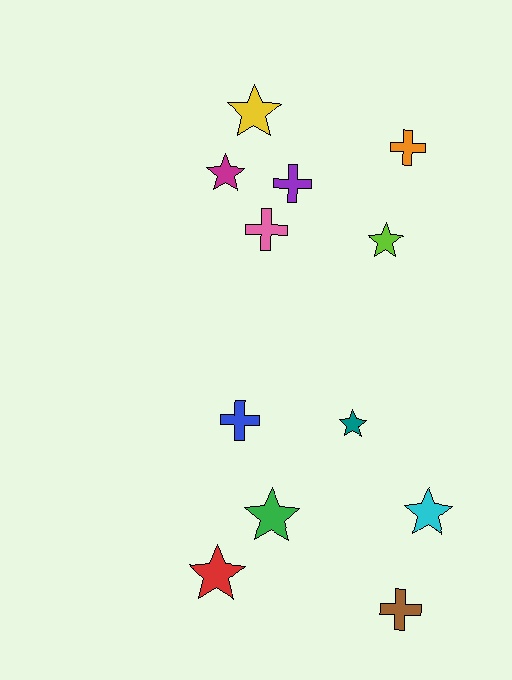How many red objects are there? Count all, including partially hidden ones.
There is 1 red object.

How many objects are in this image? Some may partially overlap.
There are 12 objects.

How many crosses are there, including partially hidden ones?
There are 5 crosses.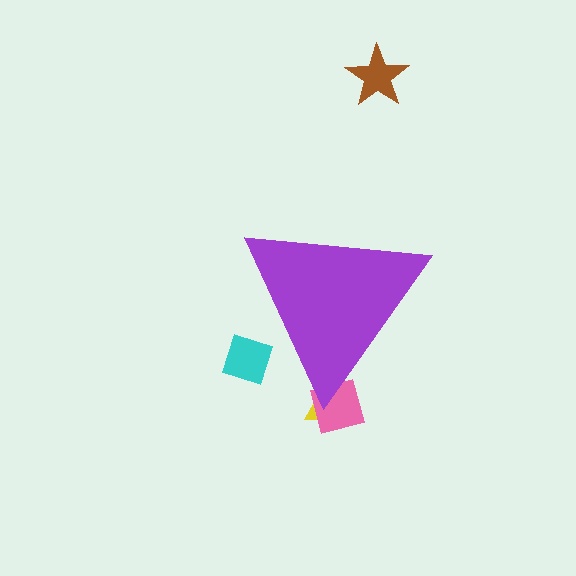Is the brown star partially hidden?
No, the brown star is fully visible.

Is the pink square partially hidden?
Yes, the pink square is partially hidden behind the purple triangle.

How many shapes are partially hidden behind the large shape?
3 shapes are partially hidden.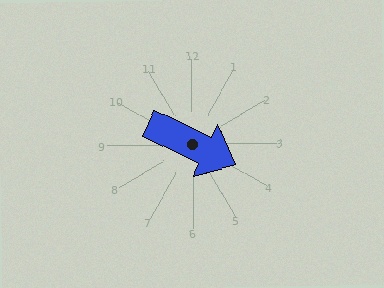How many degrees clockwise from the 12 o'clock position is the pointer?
Approximately 116 degrees.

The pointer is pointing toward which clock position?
Roughly 4 o'clock.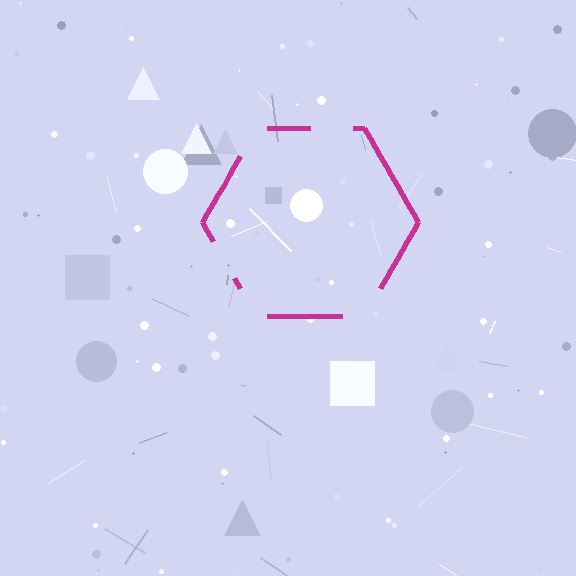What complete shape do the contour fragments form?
The contour fragments form a hexagon.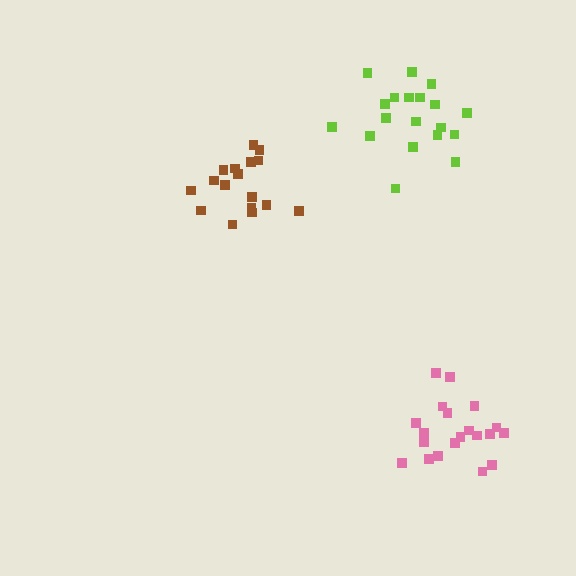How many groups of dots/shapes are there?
There are 3 groups.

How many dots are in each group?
Group 1: 19 dots, Group 2: 20 dots, Group 3: 17 dots (56 total).